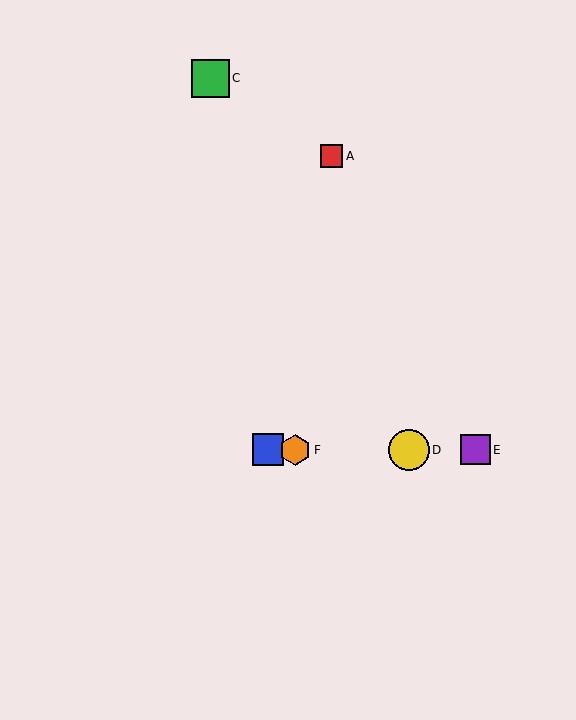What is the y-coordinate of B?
Object B is at y≈450.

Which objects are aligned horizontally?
Objects B, D, E, F are aligned horizontally.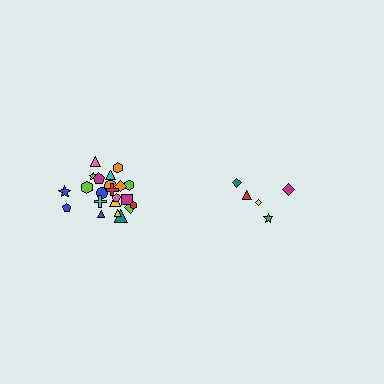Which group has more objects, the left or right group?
The left group.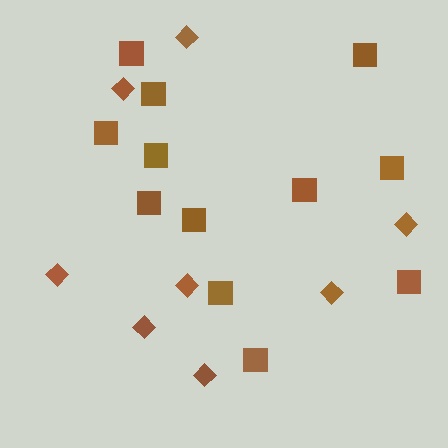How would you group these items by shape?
There are 2 groups: one group of squares (12) and one group of diamonds (8).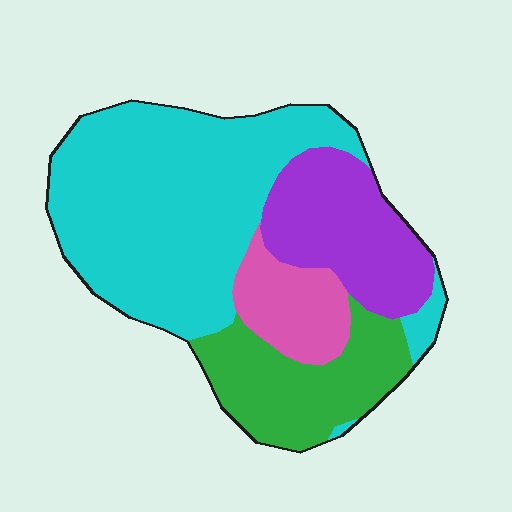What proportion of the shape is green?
Green covers around 20% of the shape.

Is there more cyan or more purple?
Cyan.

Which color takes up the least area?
Pink, at roughly 10%.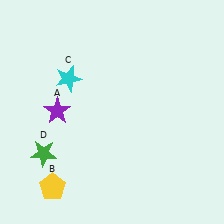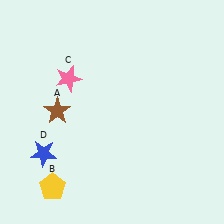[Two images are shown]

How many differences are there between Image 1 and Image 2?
There are 3 differences between the two images.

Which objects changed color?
A changed from purple to brown. C changed from cyan to pink. D changed from green to blue.